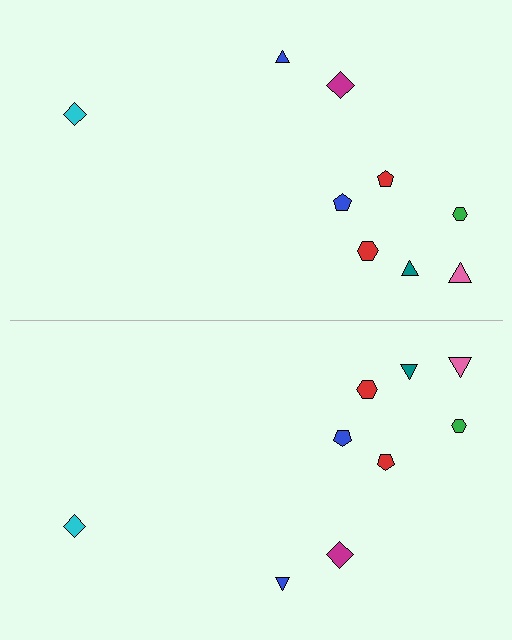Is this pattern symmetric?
Yes, this pattern has bilateral (reflection) symmetry.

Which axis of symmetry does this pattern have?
The pattern has a horizontal axis of symmetry running through the center of the image.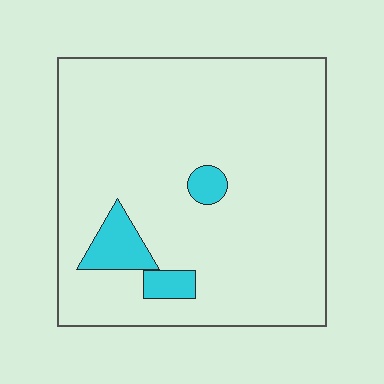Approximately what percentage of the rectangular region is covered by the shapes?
Approximately 10%.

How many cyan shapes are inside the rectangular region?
3.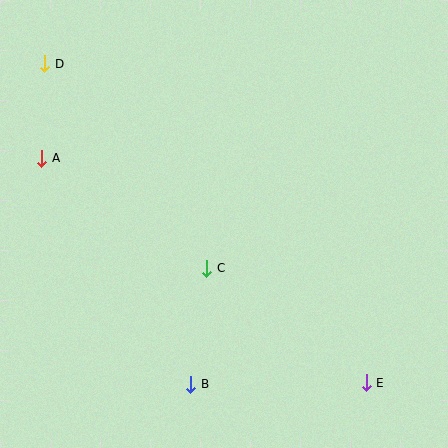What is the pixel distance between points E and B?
The distance between E and B is 176 pixels.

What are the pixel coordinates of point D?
Point D is at (45, 64).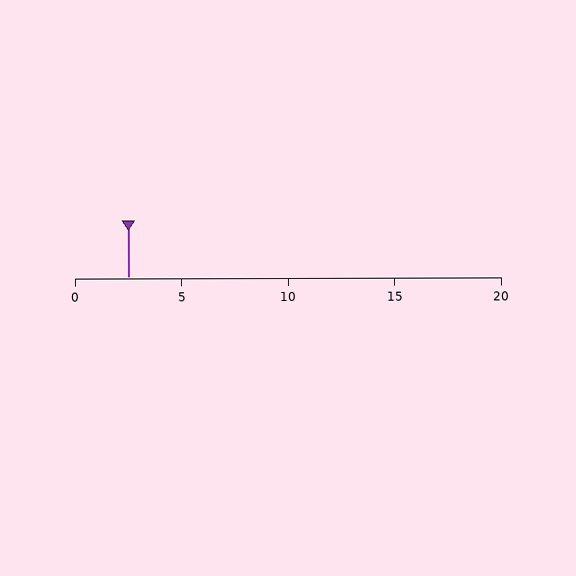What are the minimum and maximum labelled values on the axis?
The axis runs from 0 to 20.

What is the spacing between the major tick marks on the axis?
The major ticks are spaced 5 apart.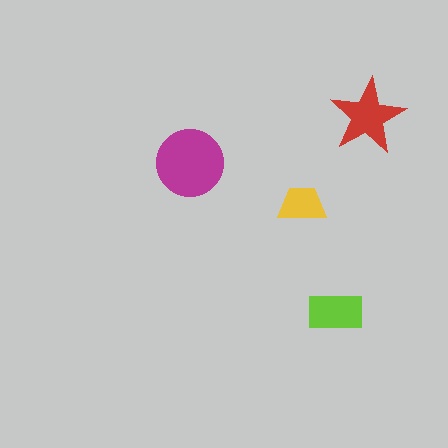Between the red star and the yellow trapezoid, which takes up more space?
The red star.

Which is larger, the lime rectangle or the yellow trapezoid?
The lime rectangle.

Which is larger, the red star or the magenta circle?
The magenta circle.